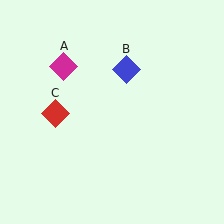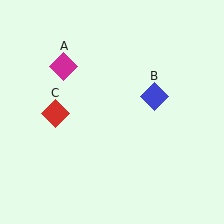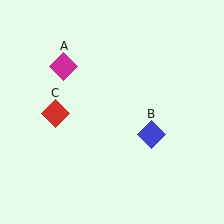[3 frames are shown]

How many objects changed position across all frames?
1 object changed position: blue diamond (object B).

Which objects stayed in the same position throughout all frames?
Magenta diamond (object A) and red diamond (object C) remained stationary.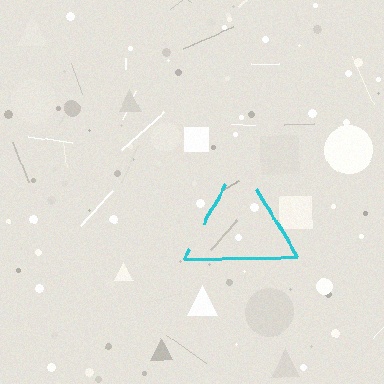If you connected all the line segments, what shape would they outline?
They would outline a triangle.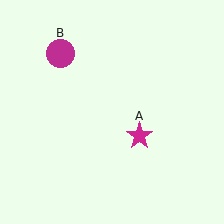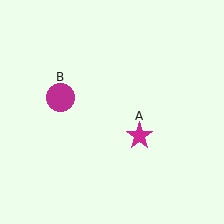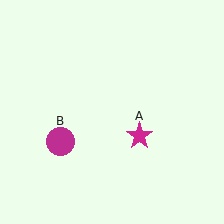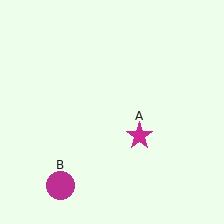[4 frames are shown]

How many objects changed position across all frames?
1 object changed position: magenta circle (object B).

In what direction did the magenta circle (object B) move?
The magenta circle (object B) moved down.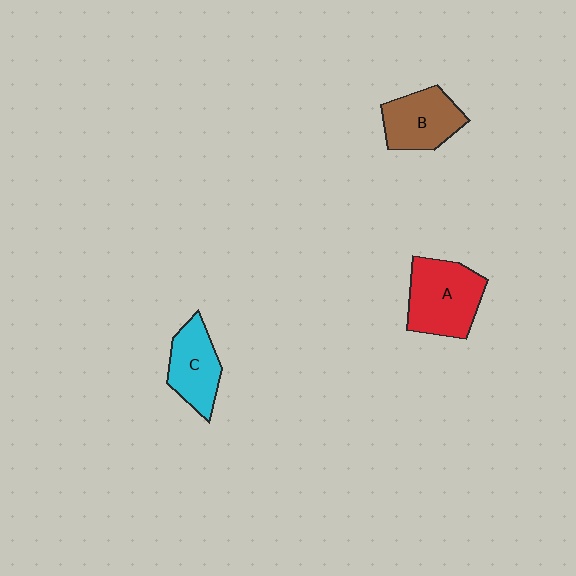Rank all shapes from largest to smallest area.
From largest to smallest: A (red), B (brown), C (cyan).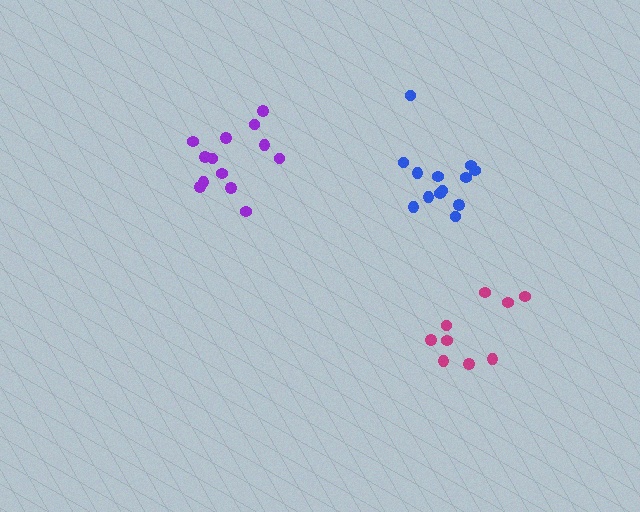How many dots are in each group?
Group 1: 13 dots, Group 2: 9 dots, Group 3: 13 dots (35 total).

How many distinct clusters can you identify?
There are 3 distinct clusters.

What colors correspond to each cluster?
The clusters are colored: blue, magenta, purple.